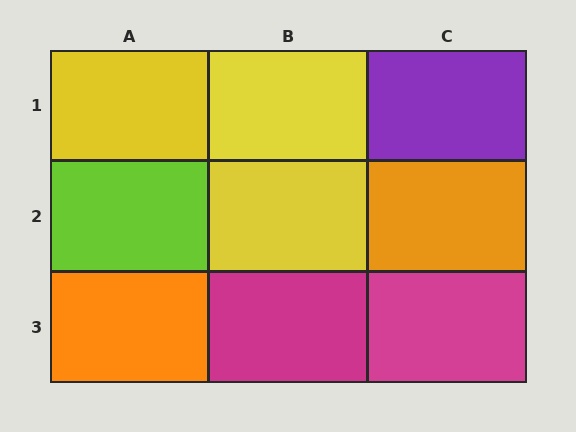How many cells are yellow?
3 cells are yellow.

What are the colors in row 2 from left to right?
Lime, yellow, orange.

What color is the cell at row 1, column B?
Yellow.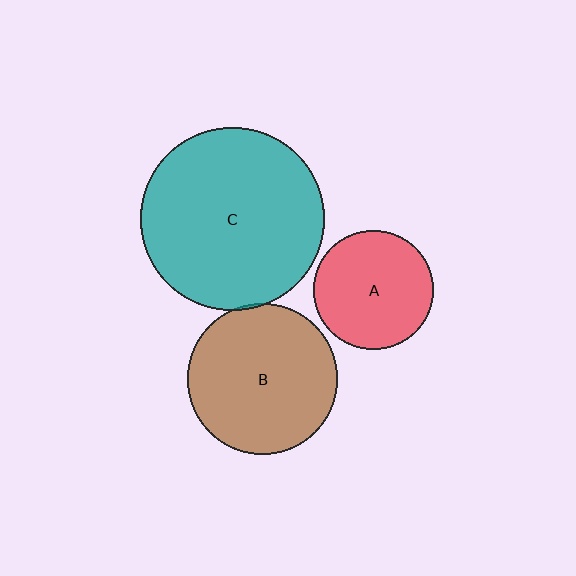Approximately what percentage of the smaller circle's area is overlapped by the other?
Approximately 5%.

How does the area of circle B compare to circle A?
Approximately 1.6 times.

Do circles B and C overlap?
Yes.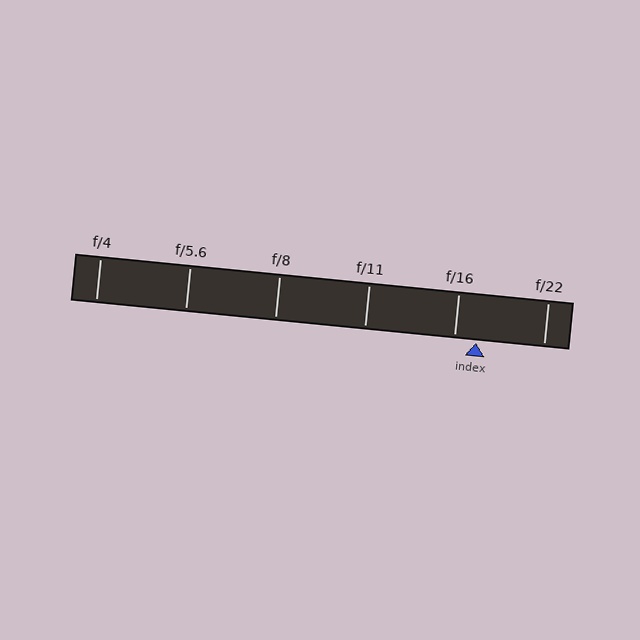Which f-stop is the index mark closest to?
The index mark is closest to f/16.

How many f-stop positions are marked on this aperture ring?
There are 6 f-stop positions marked.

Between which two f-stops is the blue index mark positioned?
The index mark is between f/16 and f/22.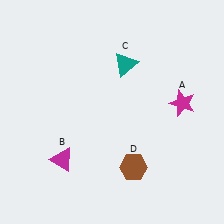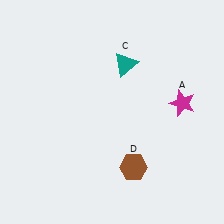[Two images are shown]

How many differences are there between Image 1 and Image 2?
There is 1 difference between the two images.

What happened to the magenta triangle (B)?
The magenta triangle (B) was removed in Image 2. It was in the bottom-left area of Image 1.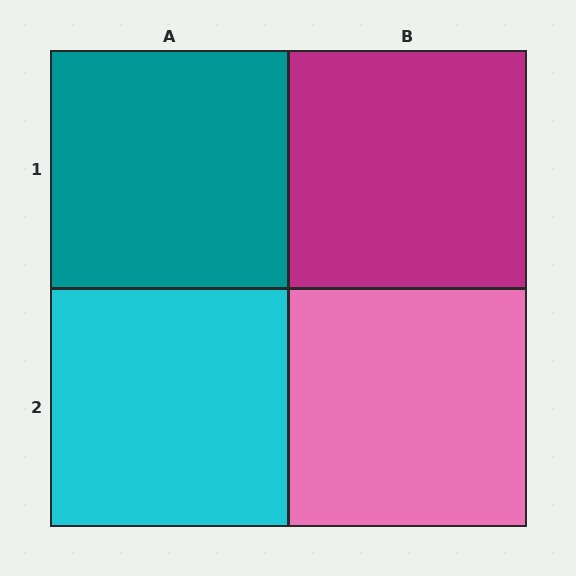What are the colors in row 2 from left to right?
Cyan, pink.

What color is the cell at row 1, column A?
Teal.